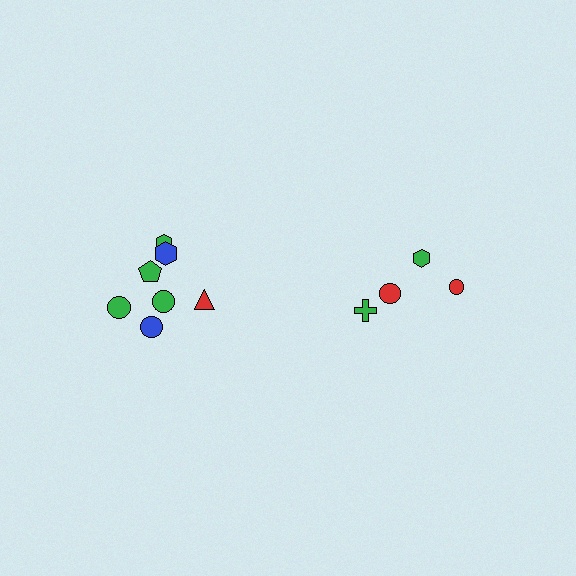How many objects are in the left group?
There are 7 objects.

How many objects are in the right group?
There are 4 objects.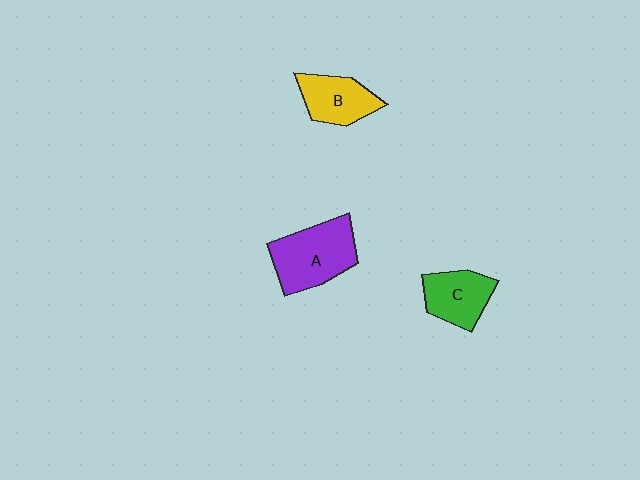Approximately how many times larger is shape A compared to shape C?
Approximately 1.4 times.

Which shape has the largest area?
Shape A (purple).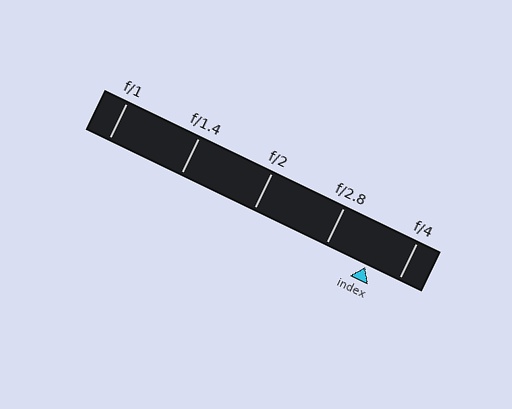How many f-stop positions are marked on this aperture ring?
There are 5 f-stop positions marked.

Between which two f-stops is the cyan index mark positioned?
The index mark is between f/2.8 and f/4.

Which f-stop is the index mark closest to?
The index mark is closest to f/4.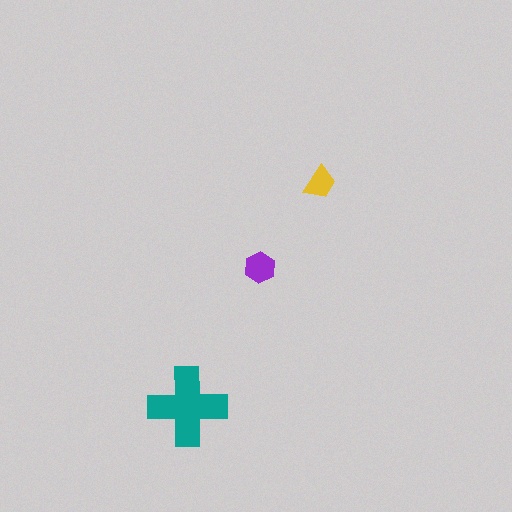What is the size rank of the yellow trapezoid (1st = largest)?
3rd.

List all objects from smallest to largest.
The yellow trapezoid, the purple hexagon, the teal cross.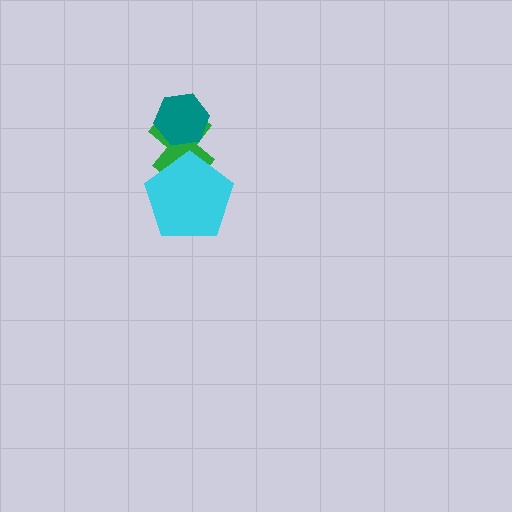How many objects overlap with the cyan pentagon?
1 object overlaps with the cyan pentagon.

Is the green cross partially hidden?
Yes, it is partially covered by another shape.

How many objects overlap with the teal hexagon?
1 object overlaps with the teal hexagon.